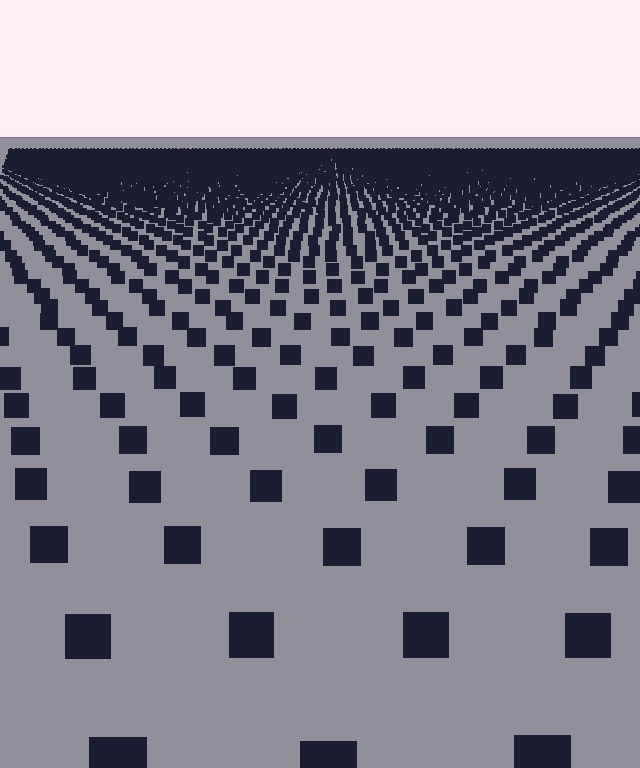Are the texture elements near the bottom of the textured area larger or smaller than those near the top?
Larger. Near the bottom, elements are closer to the viewer and appear at a bigger on-screen size.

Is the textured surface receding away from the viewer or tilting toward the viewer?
The surface is receding away from the viewer. Texture elements get smaller and denser toward the top.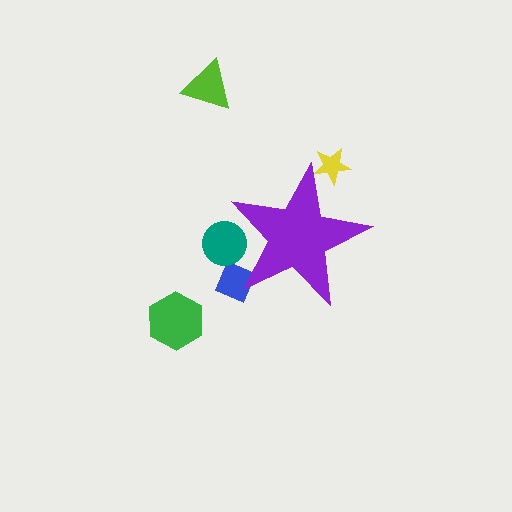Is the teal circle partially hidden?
Yes, the teal circle is partially hidden behind the purple star.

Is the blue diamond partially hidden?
Yes, the blue diamond is partially hidden behind the purple star.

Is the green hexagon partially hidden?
No, the green hexagon is fully visible.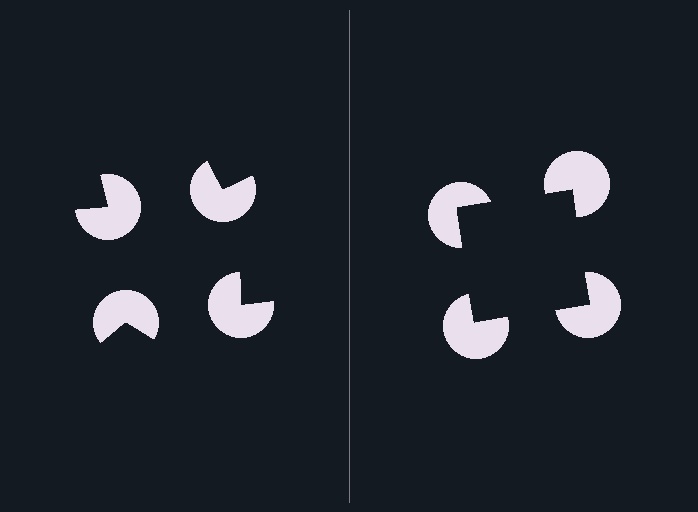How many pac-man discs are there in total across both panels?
8 — 4 on each side.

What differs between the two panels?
The pac-man discs are positioned identically on both sides; only the wedge orientations differ. On the right they align to a square; on the left they are misaligned.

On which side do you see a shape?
An illusory square appears on the right side. On the left side the wedge cuts are rotated, so no coherent shape forms.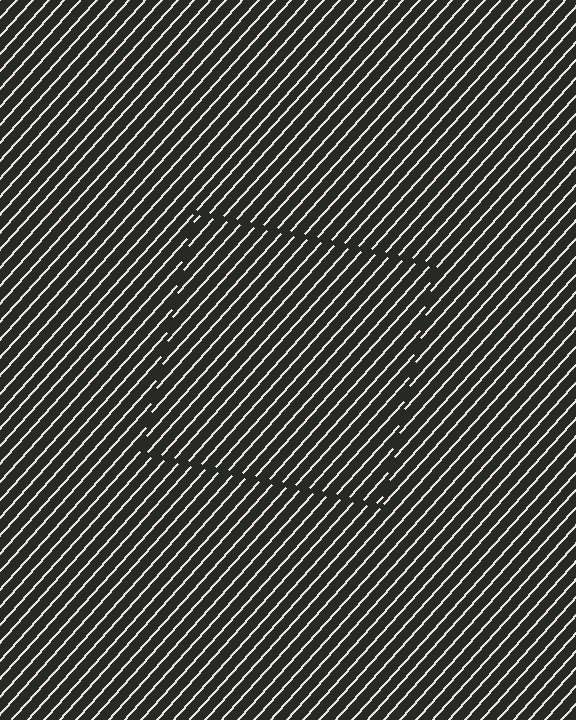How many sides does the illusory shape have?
4 sides — the line-ends trace a square.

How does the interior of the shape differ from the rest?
The interior of the shape contains the same grating, shifted by half a period — the contour is defined by the phase discontinuity where line-ends from the inner and outer gratings abut.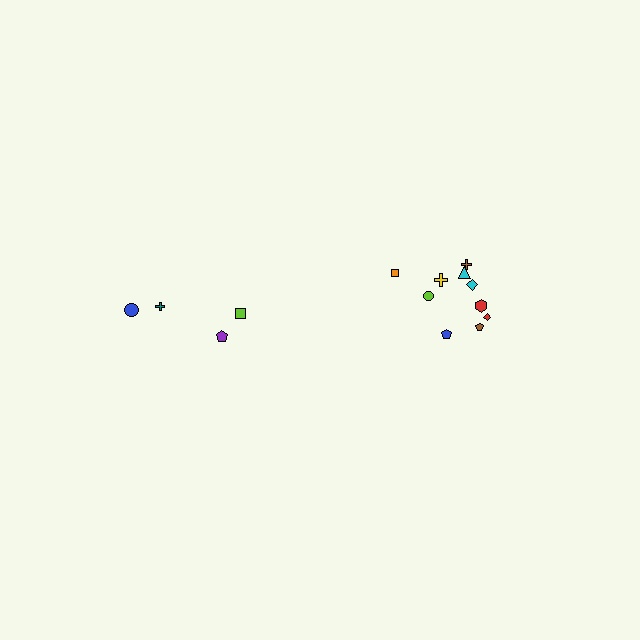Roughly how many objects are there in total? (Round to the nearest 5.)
Roughly 15 objects in total.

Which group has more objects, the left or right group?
The right group.